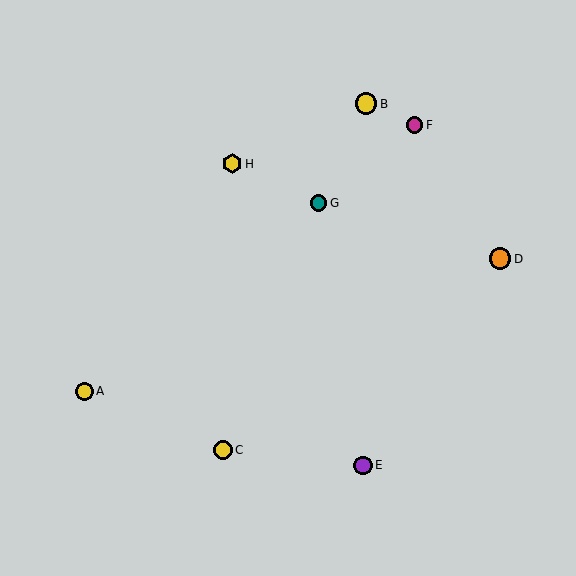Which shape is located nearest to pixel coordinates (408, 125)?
The magenta circle (labeled F) at (415, 125) is nearest to that location.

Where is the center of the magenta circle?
The center of the magenta circle is at (415, 125).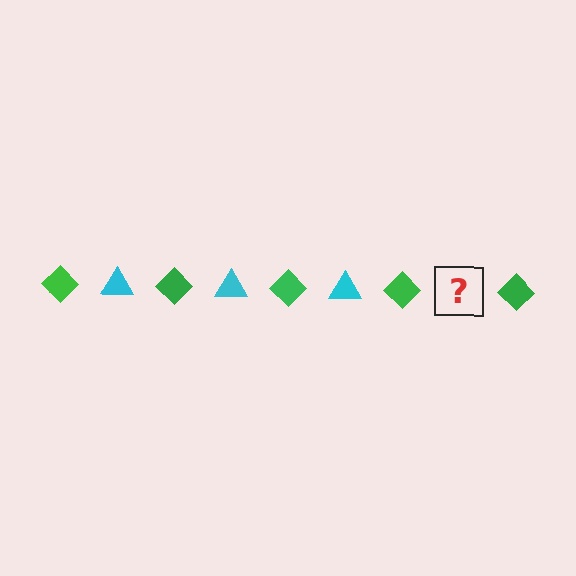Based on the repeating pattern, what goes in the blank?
The blank should be a cyan triangle.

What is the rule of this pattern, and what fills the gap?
The rule is that the pattern alternates between green diamond and cyan triangle. The gap should be filled with a cyan triangle.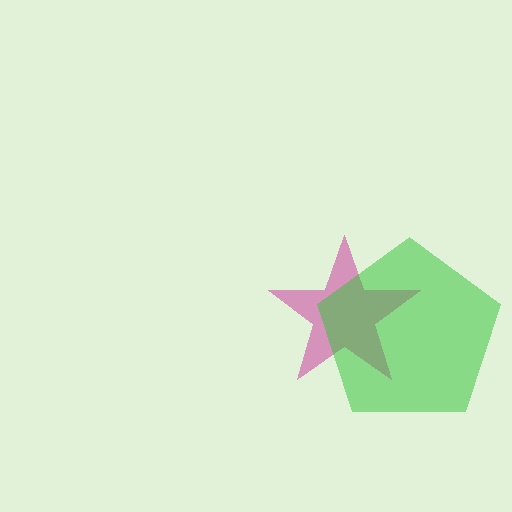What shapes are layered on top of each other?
The layered shapes are: a magenta star, a green pentagon.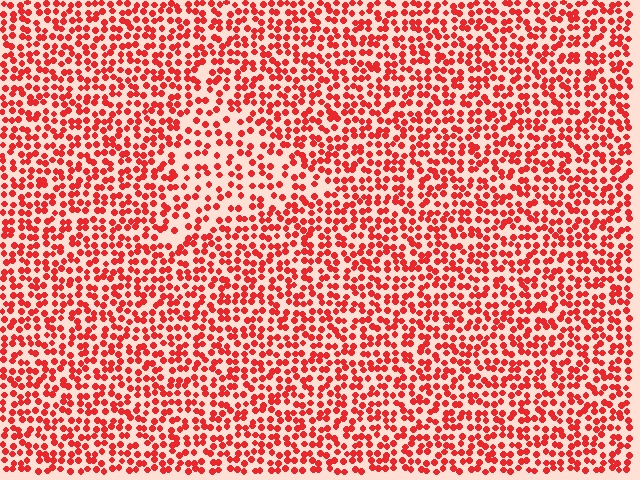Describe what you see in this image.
The image contains small red elements arranged at two different densities. A triangle-shaped region is visible where the elements are less densely packed than the surrounding area.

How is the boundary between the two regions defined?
The boundary is defined by a change in element density (approximately 1.6x ratio). All elements are the same color, size, and shape.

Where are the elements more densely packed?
The elements are more densely packed outside the triangle boundary.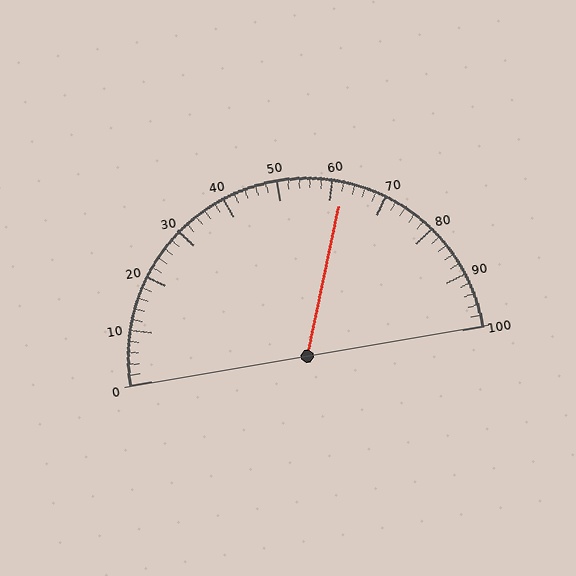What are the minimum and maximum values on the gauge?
The gauge ranges from 0 to 100.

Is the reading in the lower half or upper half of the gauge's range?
The reading is in the upper half of the range (0 to 100).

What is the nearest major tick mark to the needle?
The nearest major tick mark is 60.